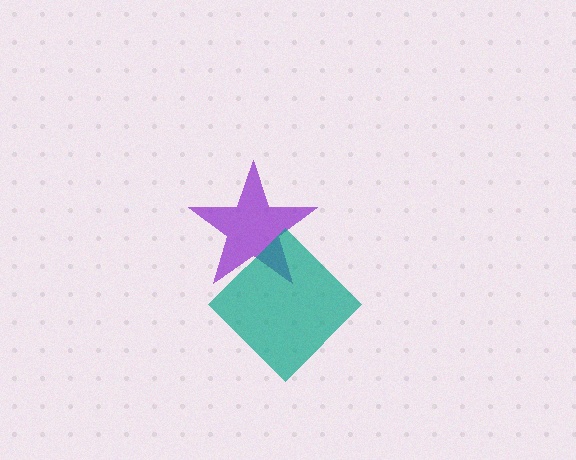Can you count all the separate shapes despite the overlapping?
Yes, there are 2 separate shapes.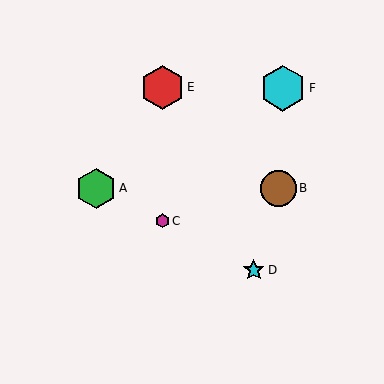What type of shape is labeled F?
Shape F is a cyan hexagon.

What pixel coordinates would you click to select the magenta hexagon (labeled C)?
Click at (162, 221) to select the magenta hexagon C.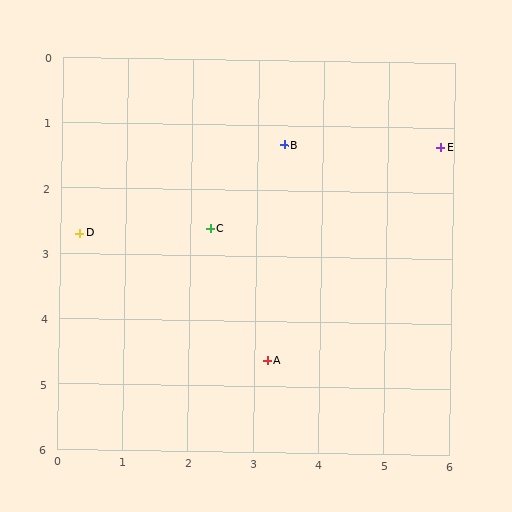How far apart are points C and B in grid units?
Points C and B are about 1.7 grid units apart.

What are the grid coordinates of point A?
Point A is at approximately (3.2, 4.6).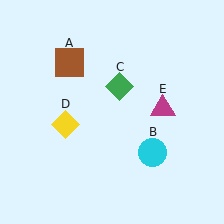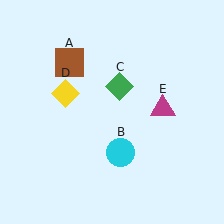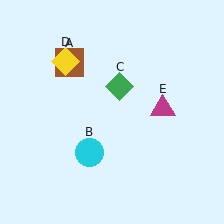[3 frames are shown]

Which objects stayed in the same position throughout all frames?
Brown square (object A) and green diamond (object C) and magenta triangle (object E) remained stationary.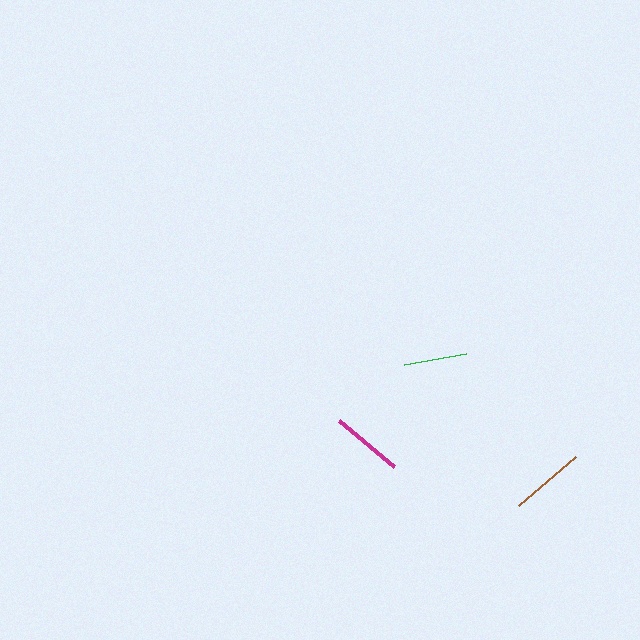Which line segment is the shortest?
The green line is the shortest at approximately 63 pixels.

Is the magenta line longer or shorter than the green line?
The magenta line is longer than the green line.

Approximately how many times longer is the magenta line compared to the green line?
The magenta line is approximately 1.1 times the length of the green line.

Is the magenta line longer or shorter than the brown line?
The brown line is longer than the magenta line.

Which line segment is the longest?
The brown line is the longest at approximately 75 pixels.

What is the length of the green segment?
The green segment is approximately 63 pixels long.